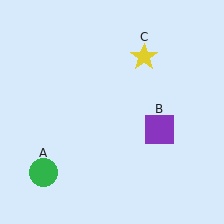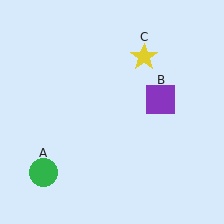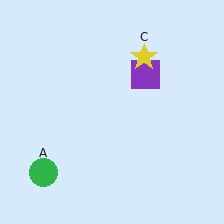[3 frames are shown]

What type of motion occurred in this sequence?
The purple square (object B) rotated counterclockwise around the center of the scene.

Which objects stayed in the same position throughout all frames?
Green circle (object A) and yellow star (object C) remained stationary.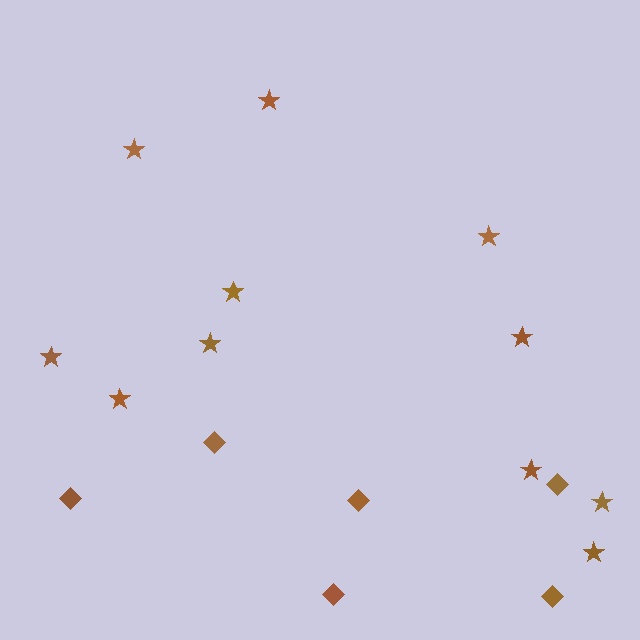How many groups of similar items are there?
There are 2 groups: one group of diamonds (6) and one group of stars (11).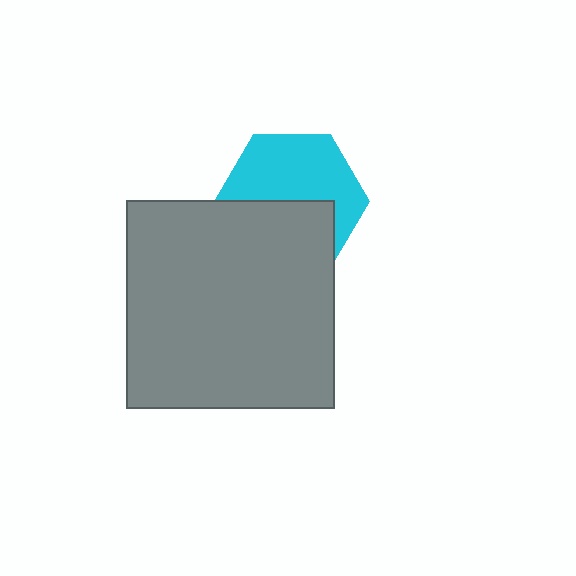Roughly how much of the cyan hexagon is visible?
About half of it is visible (roughly 56%).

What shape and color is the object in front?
The object in front is a gray square.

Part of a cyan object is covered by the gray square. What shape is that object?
It is a hexagon.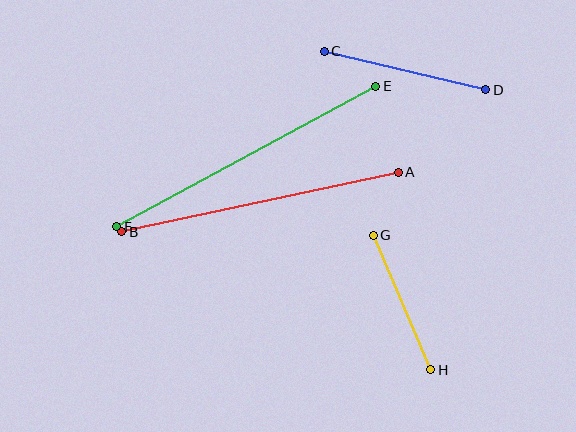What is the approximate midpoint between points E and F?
The midpoint is at approximately (246, 157) pixels.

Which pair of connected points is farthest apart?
Points E and F are farthest apart.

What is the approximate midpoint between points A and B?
The midpoint is at approximately (260, 202) pixels.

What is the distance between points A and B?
The distance is approximately 283 pixels.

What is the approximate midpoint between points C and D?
The midpoint is at approximately (405, 71) pixels.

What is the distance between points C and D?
The distance is approximately 166 pixels.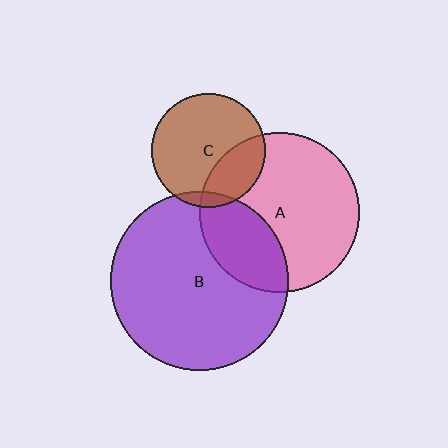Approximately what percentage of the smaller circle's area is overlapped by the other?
Approximately 5%.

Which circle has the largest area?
Circle B (purple).